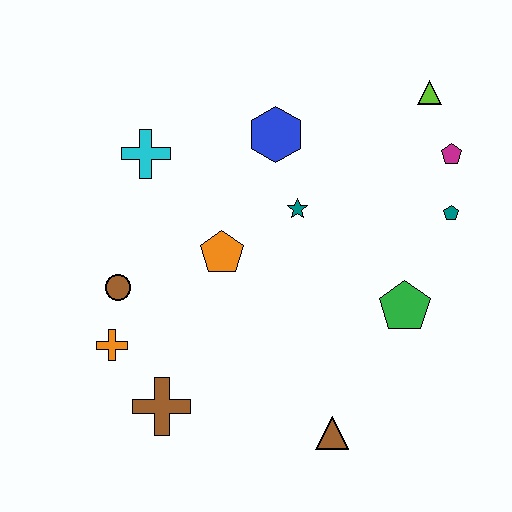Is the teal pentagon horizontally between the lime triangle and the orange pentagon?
No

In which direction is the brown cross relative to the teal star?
The brown cross is below the teal star.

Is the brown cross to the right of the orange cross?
Yes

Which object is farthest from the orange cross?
The lime triangle is farthest from the orange cross.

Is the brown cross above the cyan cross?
No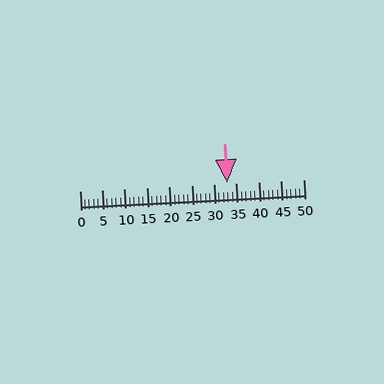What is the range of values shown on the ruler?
The ruler shows values from 0 to 50.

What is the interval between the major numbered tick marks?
The major tick marks are spaced 5 units apart.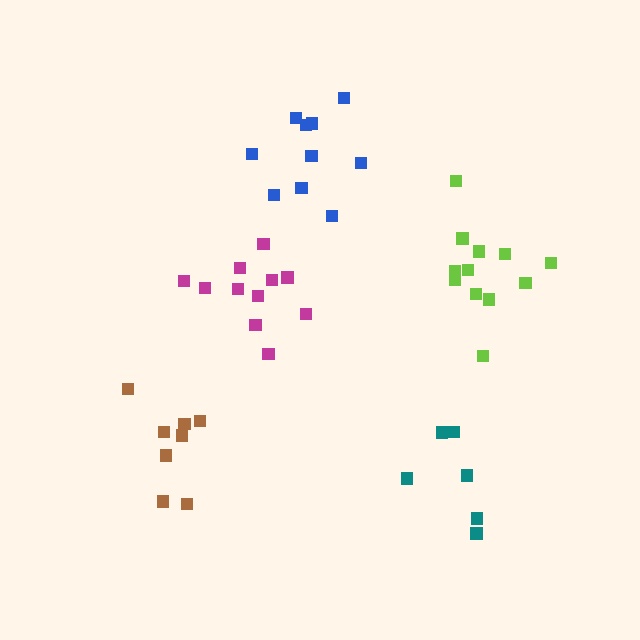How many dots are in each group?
Group 1: 10 dots, Group 2: 12 dots, Group 3: 6 dots, Group 4: 11 dots, Group 5: 8 dots (47 total).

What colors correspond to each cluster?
The clusters are colored: blue, lime, teal, magenta, brown.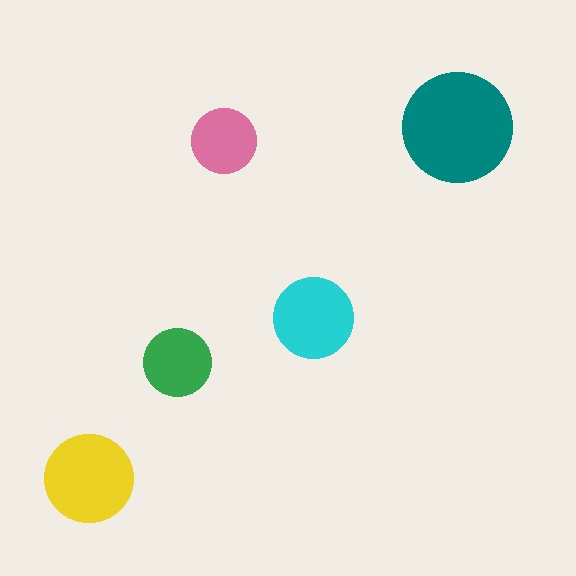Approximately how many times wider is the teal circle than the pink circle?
About 1.5 times wider.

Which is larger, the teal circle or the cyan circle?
The teal one.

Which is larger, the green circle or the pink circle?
The green one.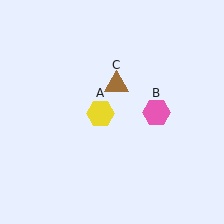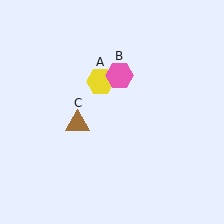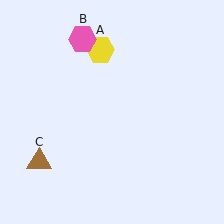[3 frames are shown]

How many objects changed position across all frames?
3 objects changed position: yellow hexagon (object A), pink hexagon (object B), brown triangle (object C).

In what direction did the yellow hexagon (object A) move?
The yellow hexagon (object A) moved up.